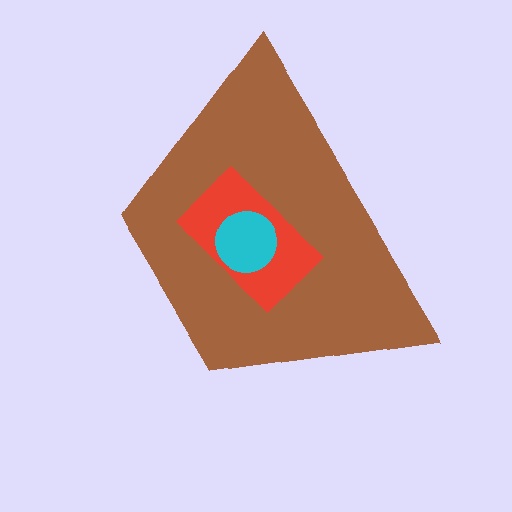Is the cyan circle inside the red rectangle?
Yes.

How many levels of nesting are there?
3.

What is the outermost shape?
The brown trapezoid.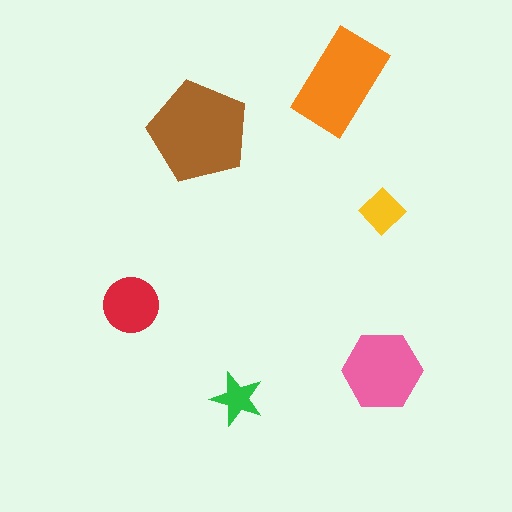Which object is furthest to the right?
The pink hexagon is rightmost.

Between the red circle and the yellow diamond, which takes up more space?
The red circle.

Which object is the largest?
The brown pentagon.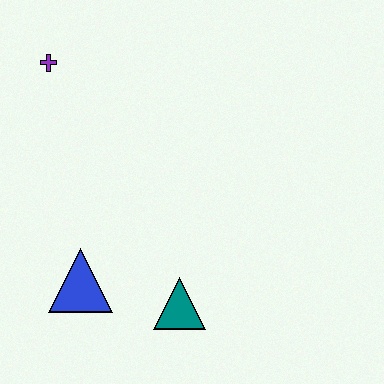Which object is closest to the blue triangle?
The teal triangle is closest to the blue triangle.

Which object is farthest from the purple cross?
The teal triangle is farthest from the purple cross.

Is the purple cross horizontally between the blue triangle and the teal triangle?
No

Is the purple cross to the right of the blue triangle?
No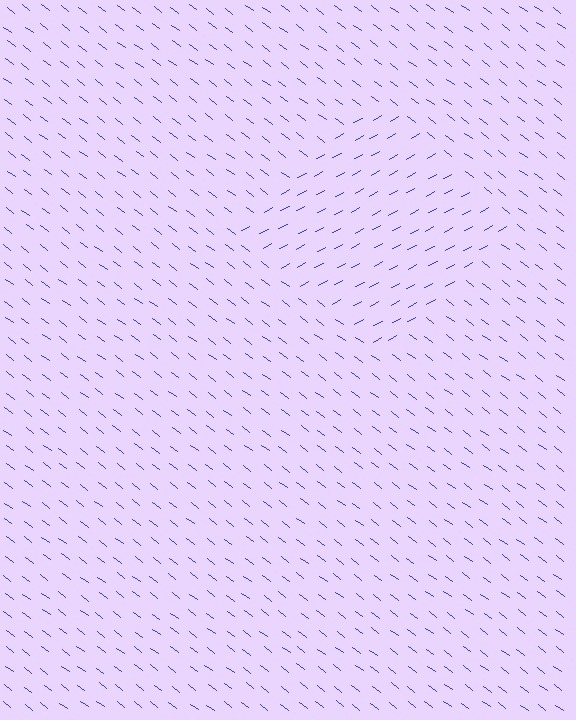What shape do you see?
I see a diamond.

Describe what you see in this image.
The image is filled with small blue line segments. A diamond region in the image has lines oriented differently from the surrounding lines, creating a visible texture boundary.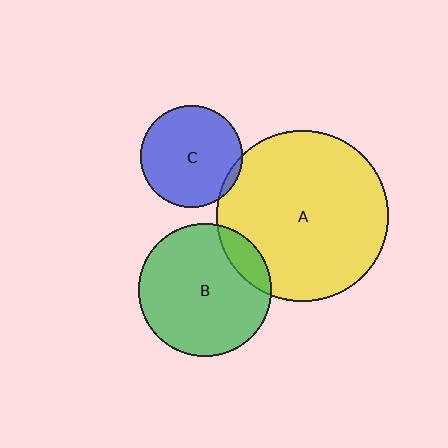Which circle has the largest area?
Circle A (yellow).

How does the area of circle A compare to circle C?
Approximately 2.8 times.